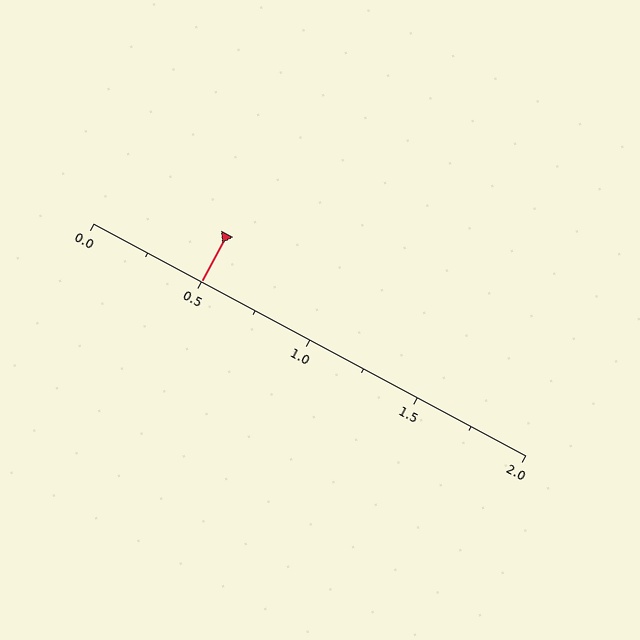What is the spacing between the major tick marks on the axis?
The major ticks are spaced 0.5 apart.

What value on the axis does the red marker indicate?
The marker indicates approximately 0.5.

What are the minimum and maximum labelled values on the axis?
The axis runs from 0.0 to 2.0.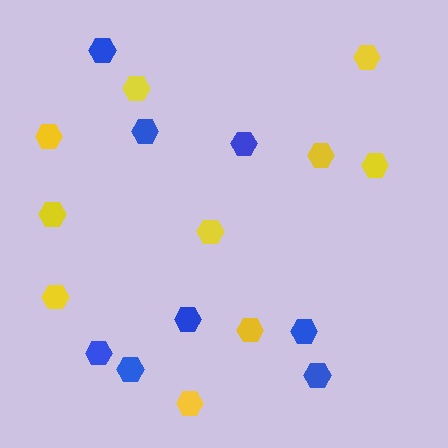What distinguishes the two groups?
There are 2 groups: one group of blue hexagons (8) and one group of yellow hexagons (10).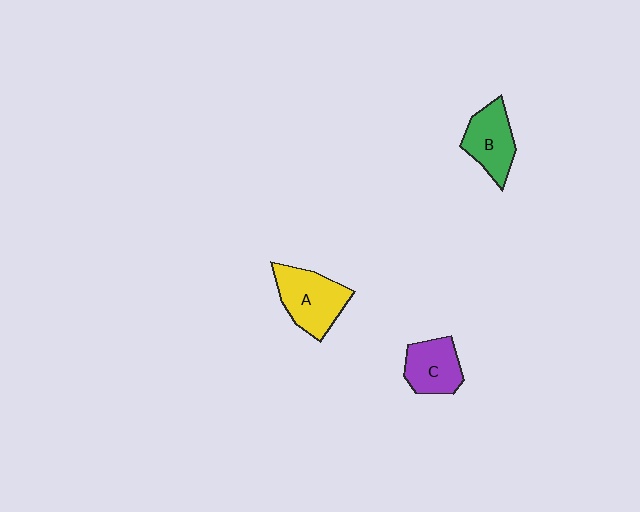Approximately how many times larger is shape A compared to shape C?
Approximately 1.3 times.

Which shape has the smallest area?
Shape C (purple).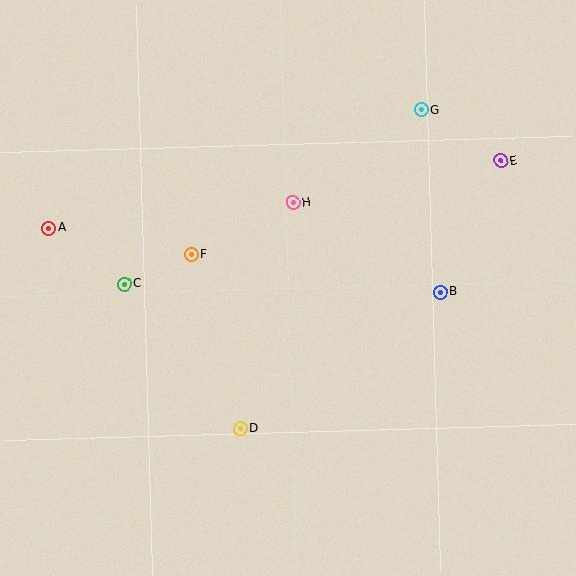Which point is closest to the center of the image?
Point H at (293, 203) is closest to the center.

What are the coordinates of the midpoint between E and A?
The midpoint between E and A is at (275, 194).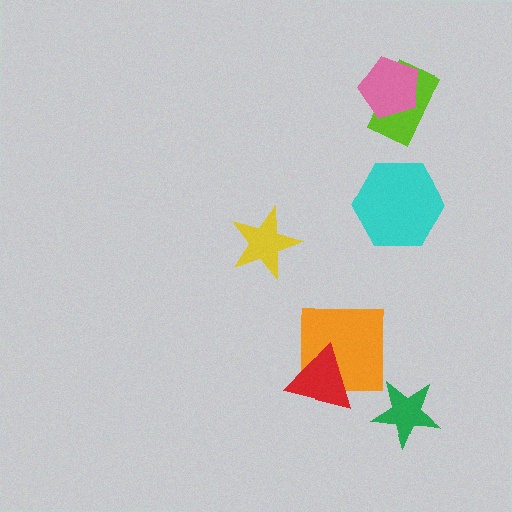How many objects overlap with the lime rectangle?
1 object overlaps with the lime rectangle.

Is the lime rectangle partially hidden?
Yes, it is partially covered by another shape.